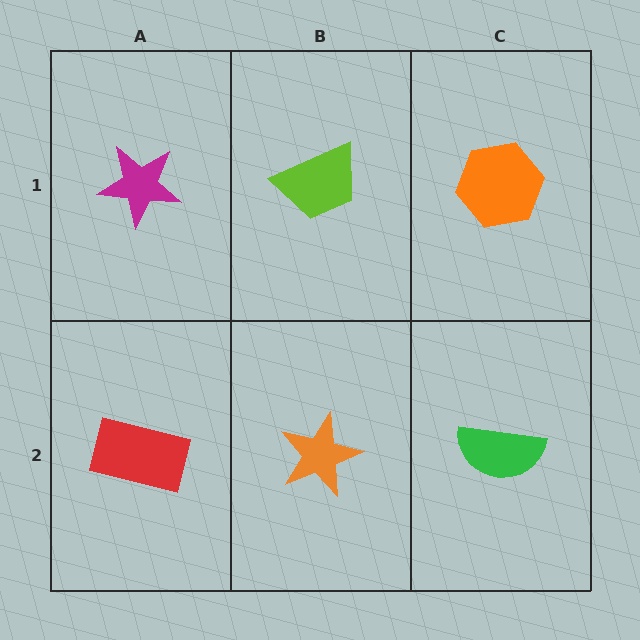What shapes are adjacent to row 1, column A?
A red rectangle (row 2, column A), a lime trapezoid (row 1, column B).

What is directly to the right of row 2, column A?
An orange star.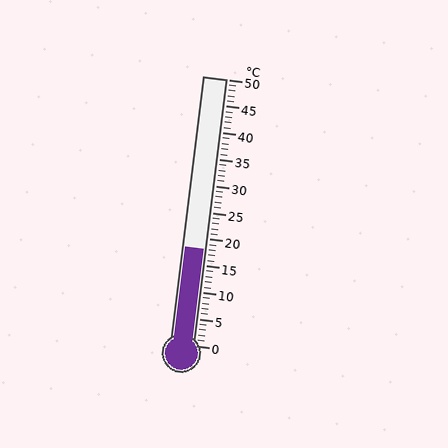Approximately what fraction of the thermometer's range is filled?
The thermometer is filled to approximately 35% of its range.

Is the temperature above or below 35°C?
The temperature is below 35°C.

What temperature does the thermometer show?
The thermometer shows approximately 18°C.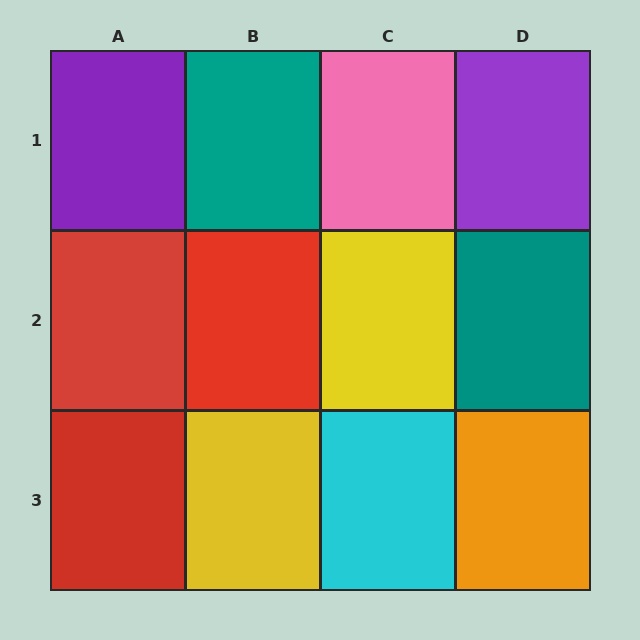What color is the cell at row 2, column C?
Yellow.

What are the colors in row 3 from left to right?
Red, yellow, cyan, orange.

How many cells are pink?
1 cell is pink.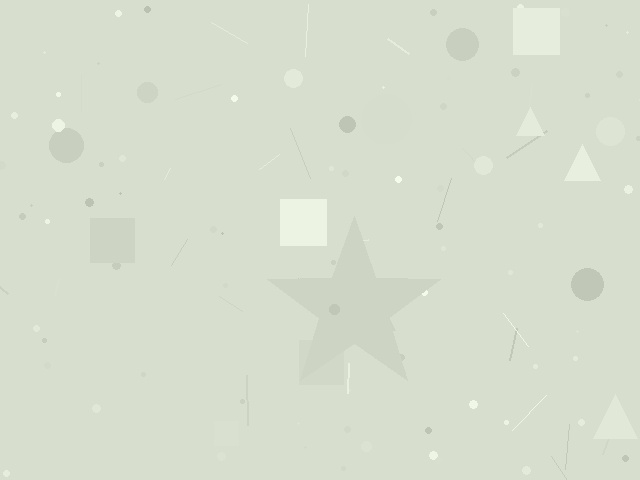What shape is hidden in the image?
A star is hidden in the image.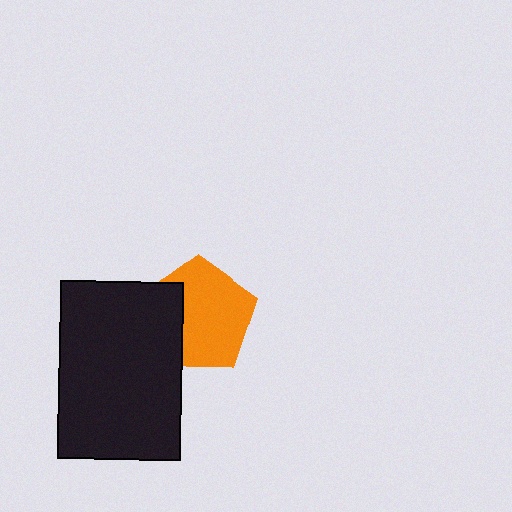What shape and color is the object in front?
The object in front is a black rectangle.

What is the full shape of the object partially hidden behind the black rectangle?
The partially hidden object is an orange pentagon.